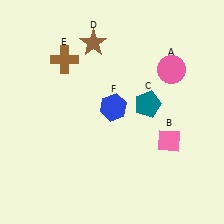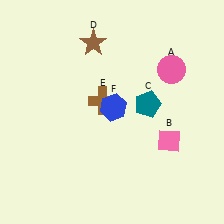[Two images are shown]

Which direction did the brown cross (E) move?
The brown cross (E) moved down.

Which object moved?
The brown cross (E) moved down.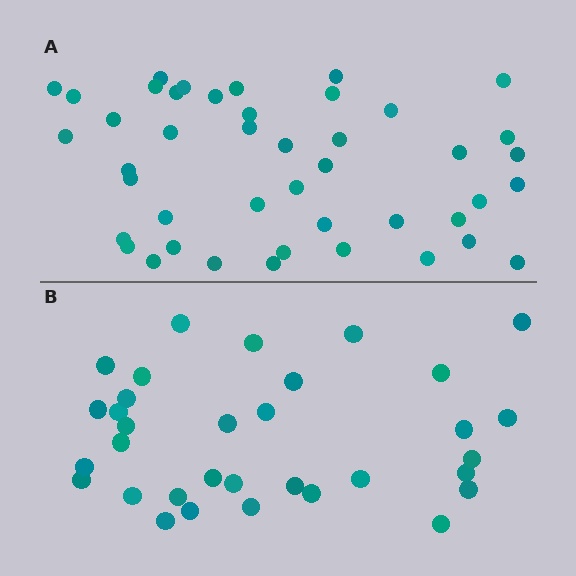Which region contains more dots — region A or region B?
Region A (the top region) has more dots.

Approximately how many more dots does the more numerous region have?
Region A has roughly 12 or so more dots than region B.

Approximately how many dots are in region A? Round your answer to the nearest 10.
About 40 dots. (The exact count is 44, which rounds to 40.)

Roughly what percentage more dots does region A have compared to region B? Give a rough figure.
About 35% more.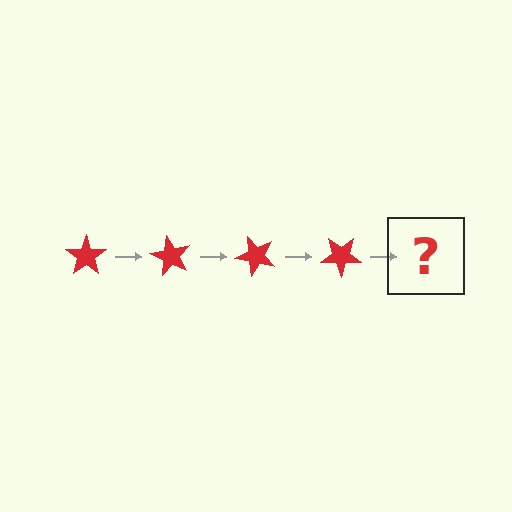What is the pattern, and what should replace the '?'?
The pattern is that the star rotates 60 degrees each step. The '?' should be a red star rotated 240 degrees.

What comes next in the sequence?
The next element should be a red star rotated 240 degrees.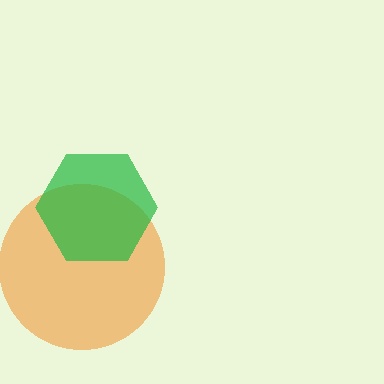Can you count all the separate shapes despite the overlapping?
Yes, there are 2 separate shapes.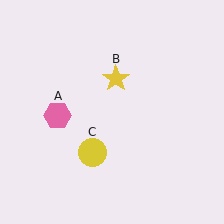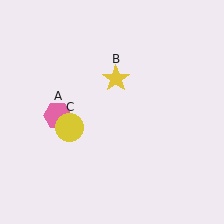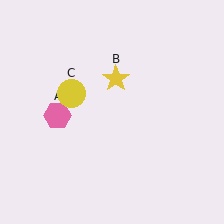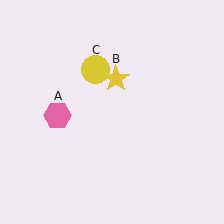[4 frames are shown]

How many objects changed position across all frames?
1 object changed position: yellow circle (object C).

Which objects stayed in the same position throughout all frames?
Pink hexagon (object A) and yellow star (object B) remained stationary.